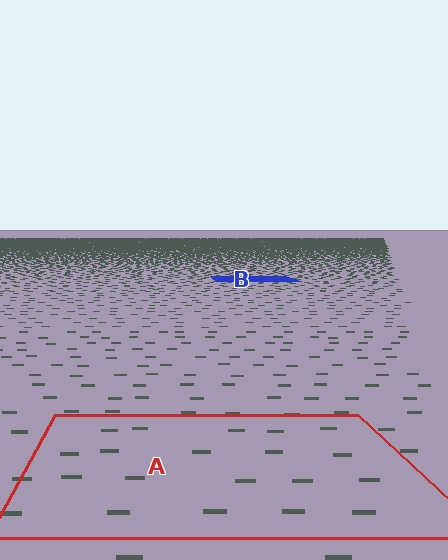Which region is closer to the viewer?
Region A is closer. The texture elements there are larger and more spread out.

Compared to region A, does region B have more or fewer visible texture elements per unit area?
Region B has more texture elements per unit area — they are packed more densely because it is farther away.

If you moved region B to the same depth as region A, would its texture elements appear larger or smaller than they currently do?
They would appear larger. At a closer depth, the same texture elements are projected at a bigger on-screen size.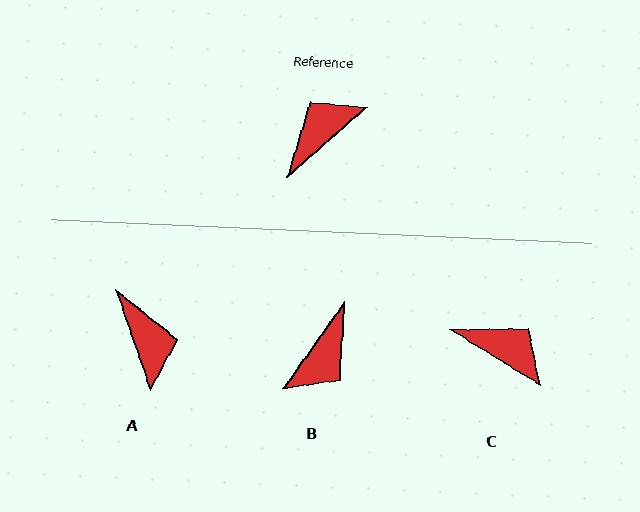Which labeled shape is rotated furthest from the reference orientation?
B, about 167 degrees away.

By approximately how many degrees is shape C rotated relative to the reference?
Approximately 73 degrees clockwise.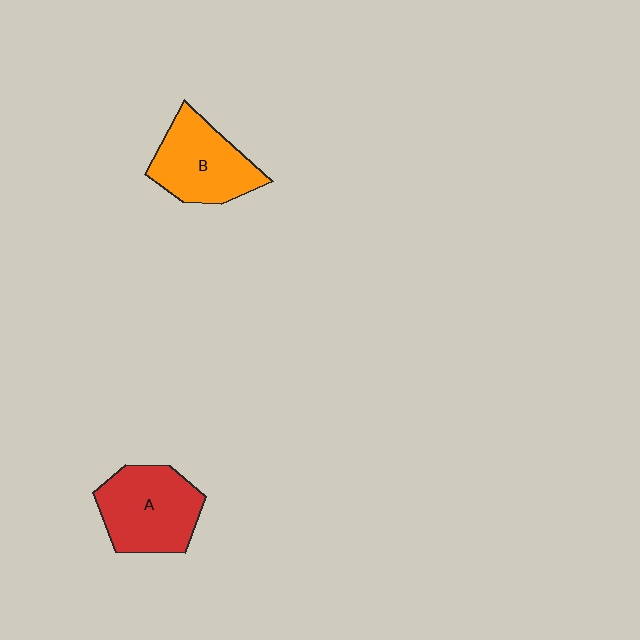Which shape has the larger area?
Shape A (red).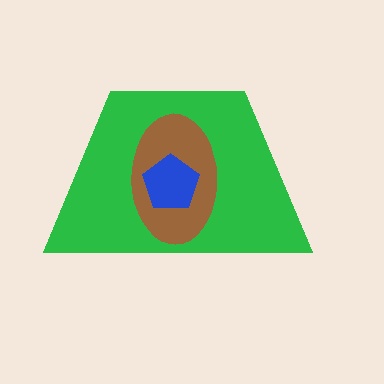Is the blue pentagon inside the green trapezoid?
Yes.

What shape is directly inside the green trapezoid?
The brown ellipse.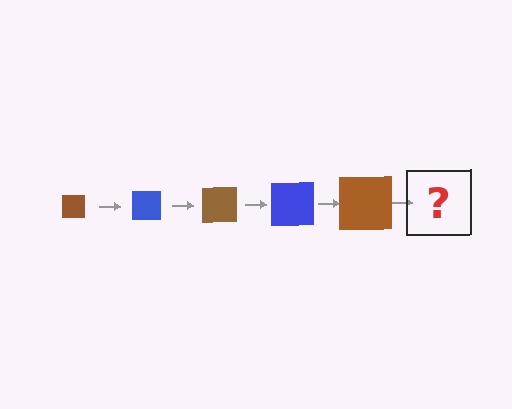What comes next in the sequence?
The next element should be a blue square, larger than the previous one.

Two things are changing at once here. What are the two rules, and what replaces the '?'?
The two rules are that the square grows larger each step and the color cycles through brown and blue. The '?' should be a blue square, larger than the previous one.